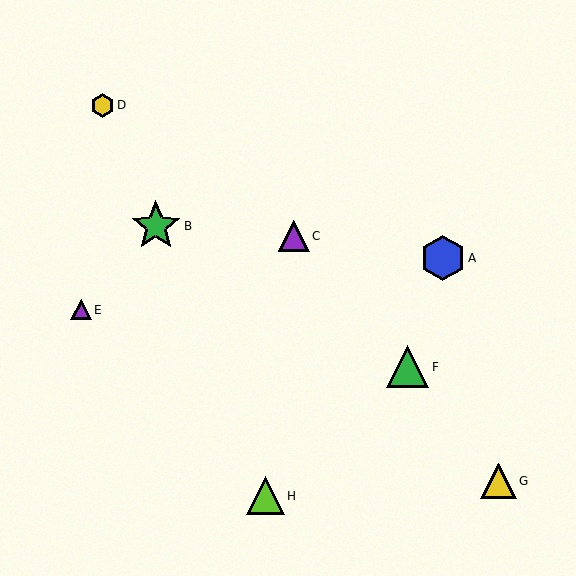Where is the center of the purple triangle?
The center of the purple triangle is at (294, 236).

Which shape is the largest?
The green star (labeled B) is the largest.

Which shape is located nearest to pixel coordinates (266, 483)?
The lime triangle (labeled H) at (265, 496) is nearest to that location.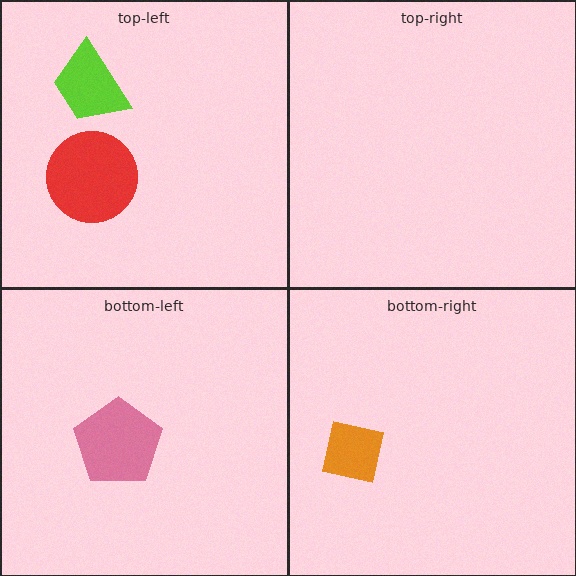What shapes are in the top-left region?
The red circle, the lime trapezoid.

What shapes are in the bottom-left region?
The pink pentagon.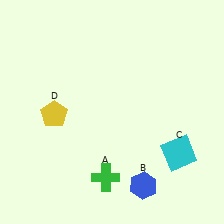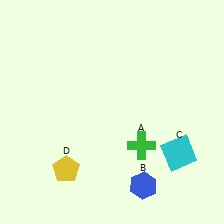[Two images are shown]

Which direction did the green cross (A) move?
The green cross (A) moved right.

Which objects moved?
The objects that moved are: the green cross (A), the yellow pentagon (D).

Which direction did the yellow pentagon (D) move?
The yellow pentagon (D) moved down.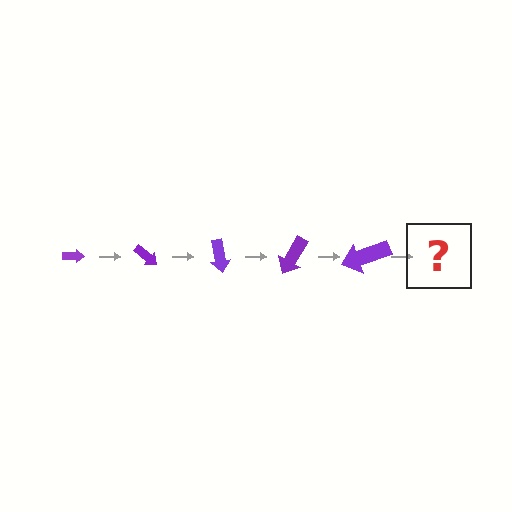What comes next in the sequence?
The next element should be an arrow, larger than the previous one and rotated 200 degrees from the start.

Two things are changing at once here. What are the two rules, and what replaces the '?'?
The two rules are that the arrow grows larger each step and it rotates 40 degrees each step. The '?' should be an arrow, larger than the previous one and rotated 200 degrees from the start.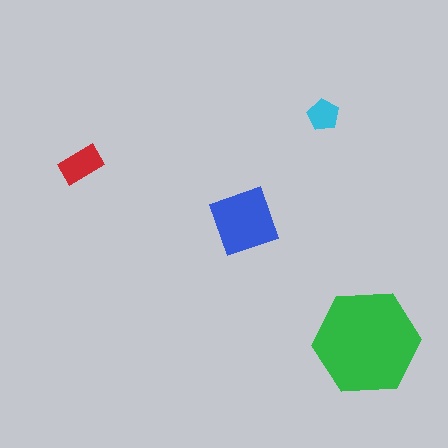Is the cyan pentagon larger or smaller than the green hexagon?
Smaller.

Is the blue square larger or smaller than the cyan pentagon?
Larger.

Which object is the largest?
The green hexagon.